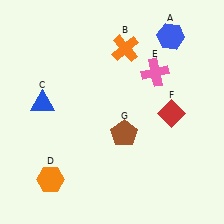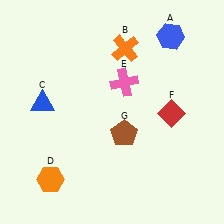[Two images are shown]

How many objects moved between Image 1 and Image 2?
1 object moved between the two images.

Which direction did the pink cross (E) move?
The pink cross (E) moved left.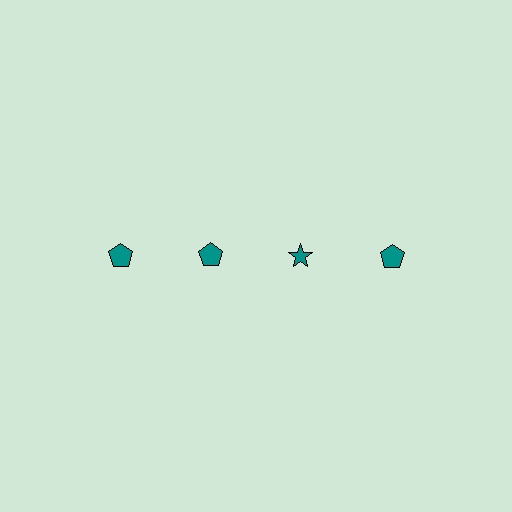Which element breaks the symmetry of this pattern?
The teal star in the top row, center column breaks the symmetry. All other shapes are teal pentagons.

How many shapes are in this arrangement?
There are 4 shapes arranged in a grid pattern.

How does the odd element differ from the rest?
It has a different shape: star instead of pentagon.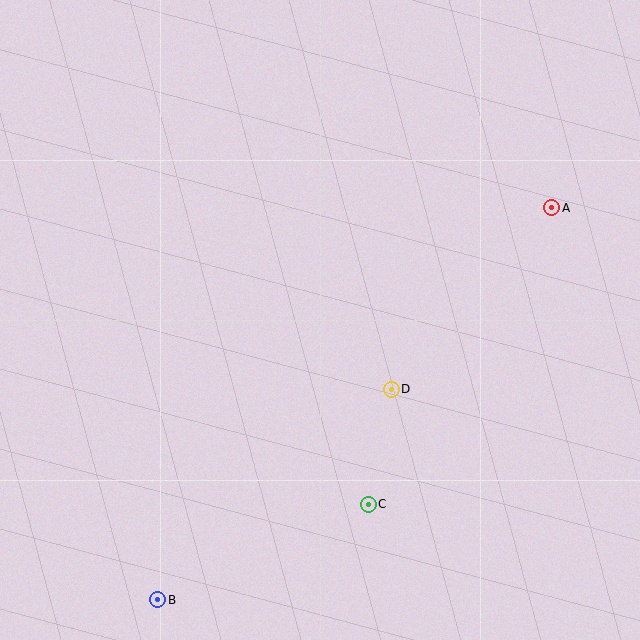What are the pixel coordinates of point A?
Point A is at (552, 208).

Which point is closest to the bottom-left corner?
Point B is closest to the bottom-left corner.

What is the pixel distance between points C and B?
The distance between C and B is 231 pixels.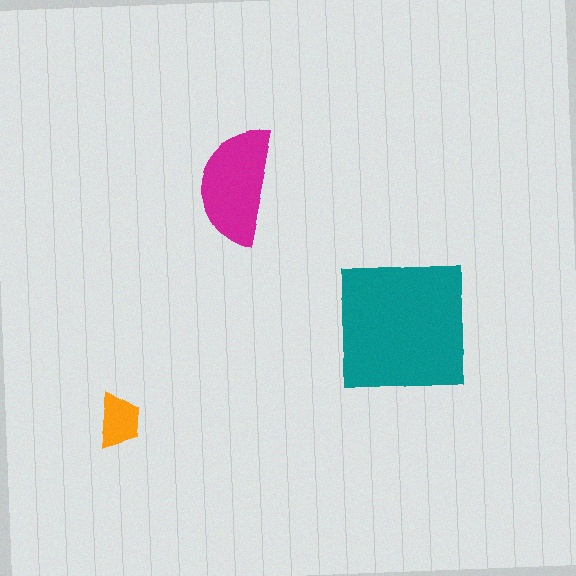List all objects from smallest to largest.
The orange trapezoid, the magenta semicircle, the teal square.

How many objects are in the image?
There are 3 objects in the image.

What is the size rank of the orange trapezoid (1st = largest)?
3rd.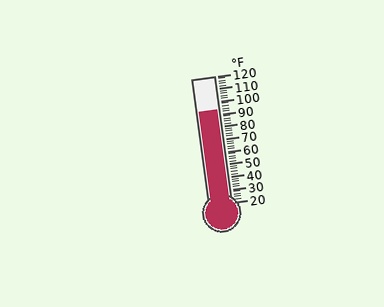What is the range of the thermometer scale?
The thermometer scale ranges from 20°F to 120°F.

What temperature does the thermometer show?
The thermometer shows approximately 94°F.